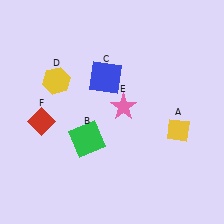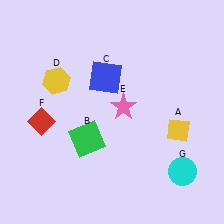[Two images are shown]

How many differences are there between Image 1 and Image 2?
There is 1 difference between the two images.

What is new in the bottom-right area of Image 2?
A cyan circle (G) was added in the bottom-right area of Image 2.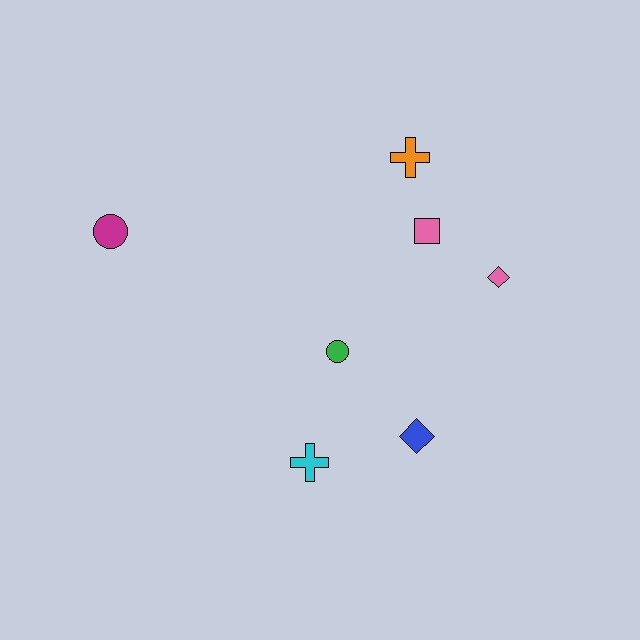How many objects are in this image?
There are 7 objects.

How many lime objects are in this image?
There are no lime objects.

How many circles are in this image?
There are 2 circles.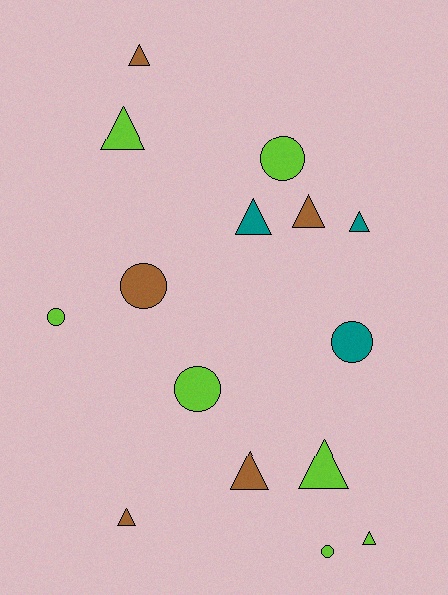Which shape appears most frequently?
Triangle, with 9 objects.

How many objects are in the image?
There are 15 objects.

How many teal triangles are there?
There are 2 teal triangles.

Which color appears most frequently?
Lime, with 7 objects.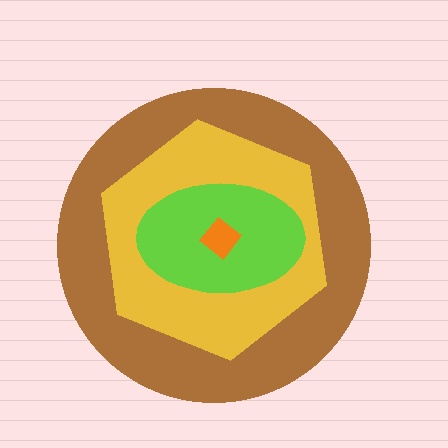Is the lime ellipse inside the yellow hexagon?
Yes.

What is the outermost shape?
The brown circle.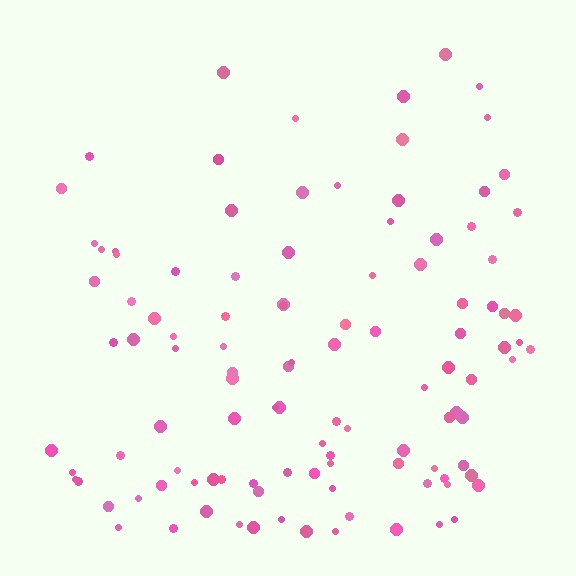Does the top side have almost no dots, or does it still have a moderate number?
Still a moderate number, just noticeably fewer than the bottom.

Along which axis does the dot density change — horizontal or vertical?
Vertical.